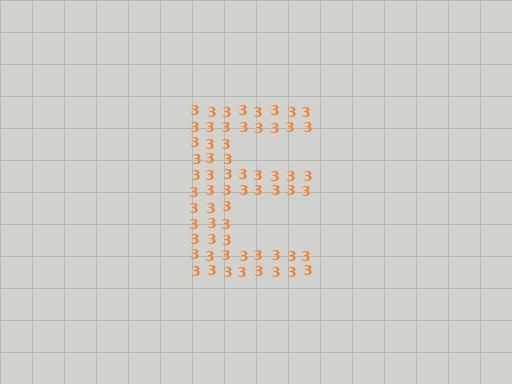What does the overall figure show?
The overall figure shows the letter E.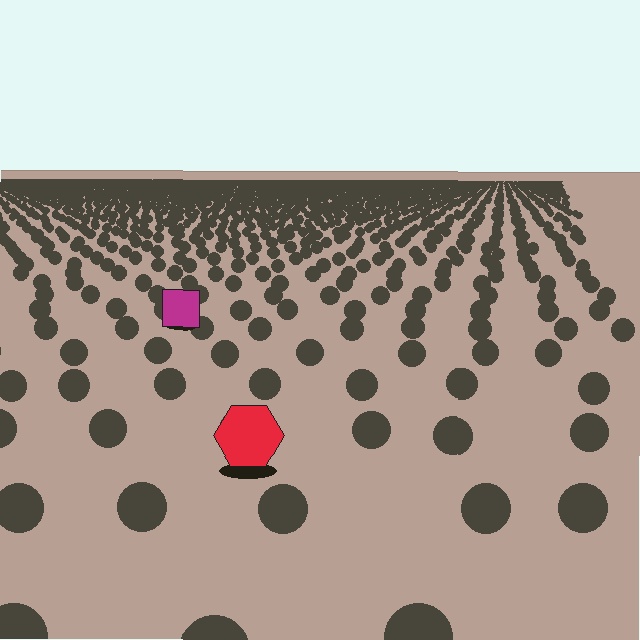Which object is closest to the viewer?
The red hexagon is closest. The texture marks near it are larger and more spread out.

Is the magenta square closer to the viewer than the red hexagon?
No. The red hexagon is closer — you can tell from the texture gradient: the ground texture is coarser near it.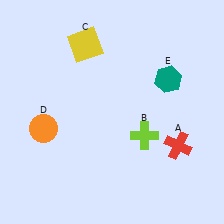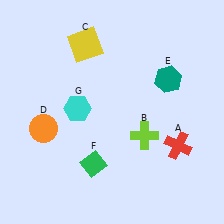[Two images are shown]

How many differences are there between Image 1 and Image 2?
There are 2 differences between the two images.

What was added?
A green diamond (F), a cyan hexagon (G) were added in Image 2.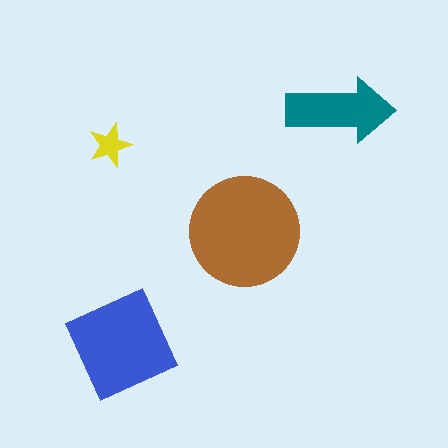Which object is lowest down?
The blue square is bottommost.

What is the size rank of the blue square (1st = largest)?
2nd.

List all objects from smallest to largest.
The yellow star, the teal arrow, the blue square, the brown circle.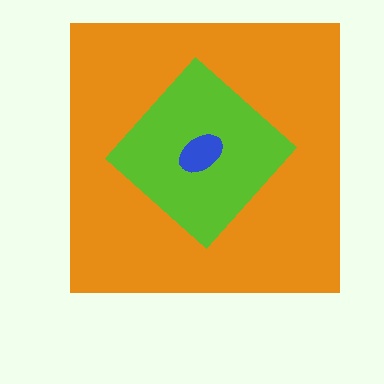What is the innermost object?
The blue ellipse.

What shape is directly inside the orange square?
The lime diamond.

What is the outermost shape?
The orange square.